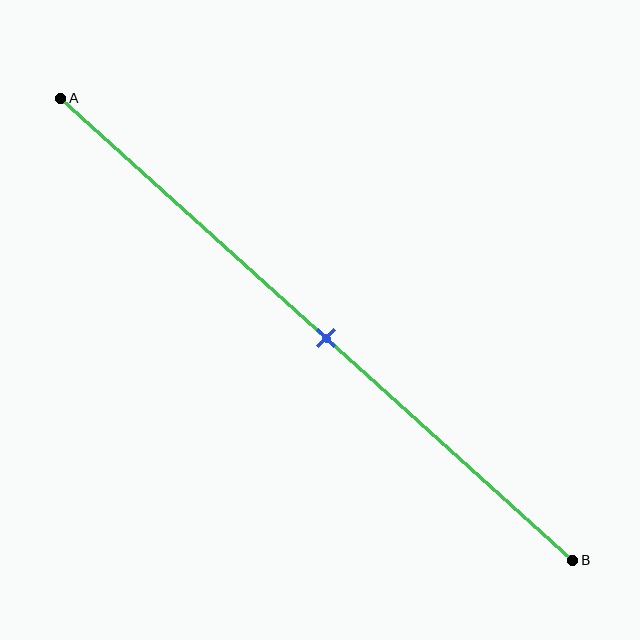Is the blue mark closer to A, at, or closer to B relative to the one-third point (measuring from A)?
The blue mark is closer to point B than the one-third point of segment AB.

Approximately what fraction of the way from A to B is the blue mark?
The blue mark is approximately 50% of the way from A to B.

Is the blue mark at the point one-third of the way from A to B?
No, the mark is at about 50% from A, not at the 33% one-third point.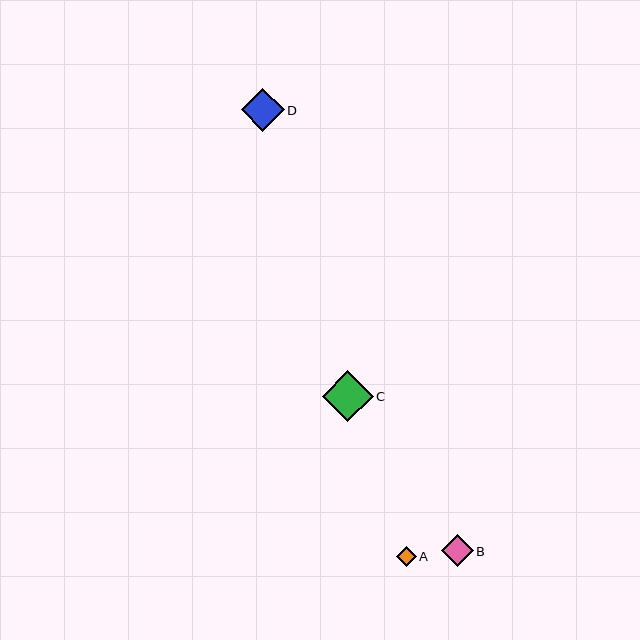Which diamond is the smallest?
Diamond A is the smallest with a size of approximately 20 pixels.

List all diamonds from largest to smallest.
From largest to smallest: C, D, B, A.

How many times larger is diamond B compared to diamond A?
Diamond B is approximately 1.6 times the size of diamond A.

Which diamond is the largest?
Diamond C is the largest with a size of approximately 51 pixels.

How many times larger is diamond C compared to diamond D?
Diamond C is approximately 1.2 times the size of diamond D.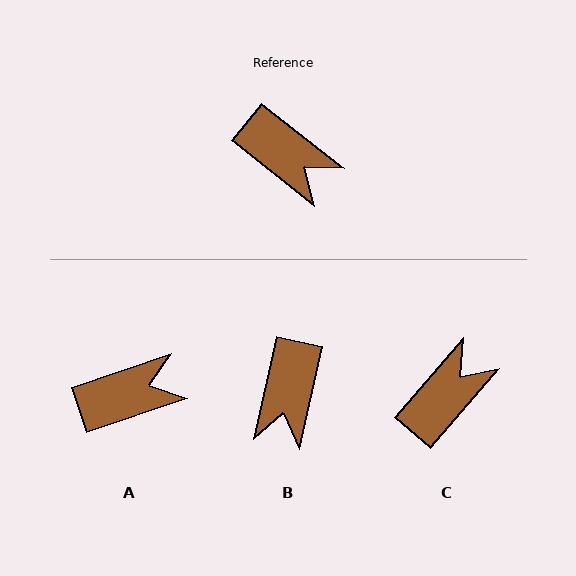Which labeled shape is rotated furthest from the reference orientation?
C, about 87 degrees away.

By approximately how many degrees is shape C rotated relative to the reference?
Approximately 87 degrees counter-clockwise.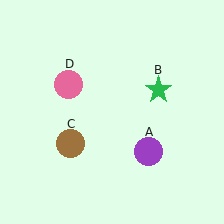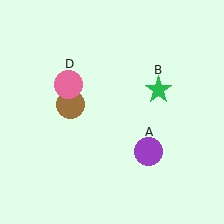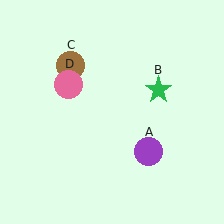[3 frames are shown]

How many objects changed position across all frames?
1 object changed position: brown circle (object C).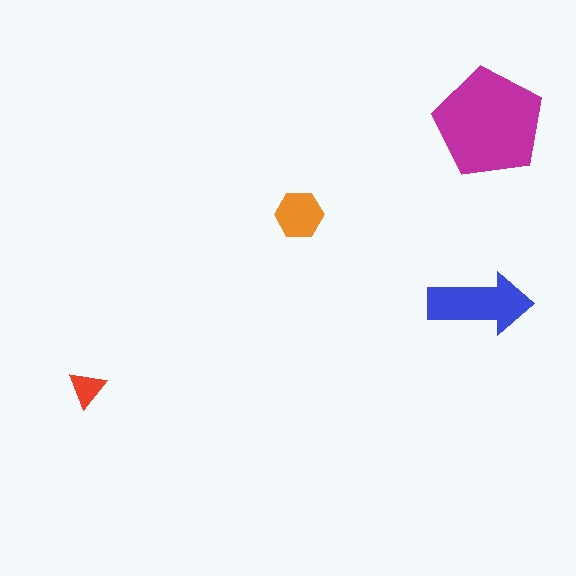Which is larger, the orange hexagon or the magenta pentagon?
The magenta pentagon.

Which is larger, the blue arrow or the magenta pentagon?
The magenta pentagon.